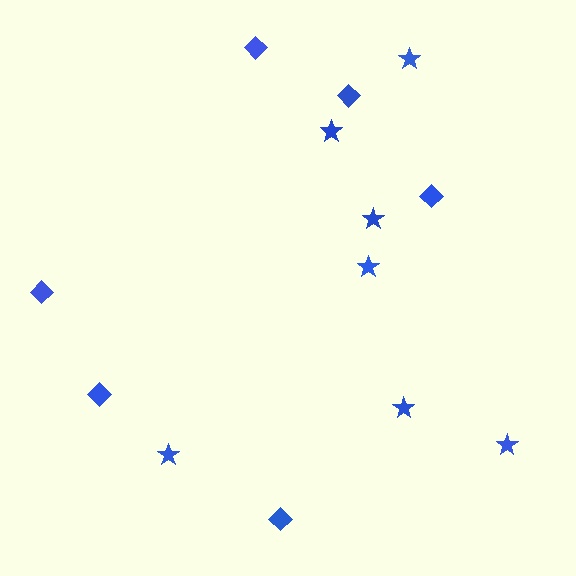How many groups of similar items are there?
There are 2 groups: one group of stars (7) and one group of diamonds (6).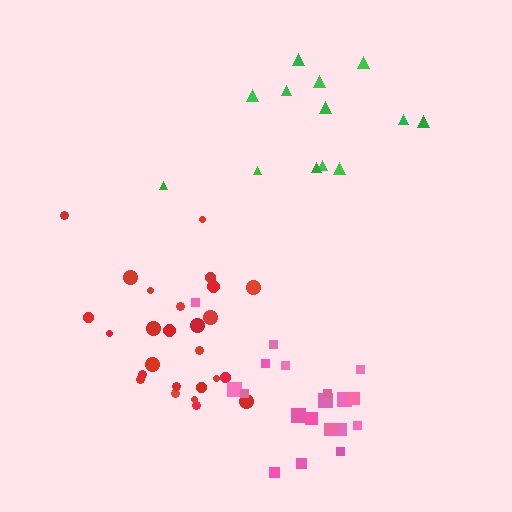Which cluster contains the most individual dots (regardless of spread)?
Red (27).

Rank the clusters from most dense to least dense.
red, pink, green.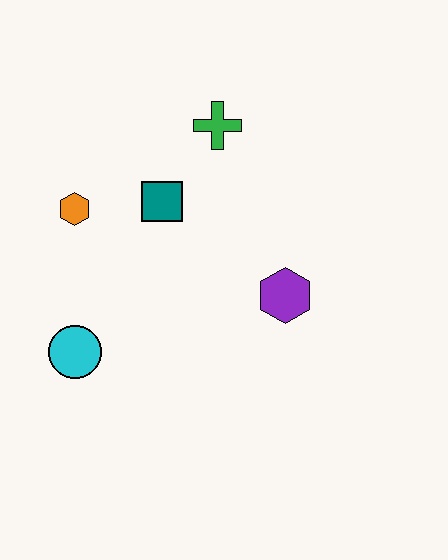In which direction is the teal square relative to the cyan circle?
The teal square is above the cyan circle.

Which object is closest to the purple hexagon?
The teal square is closest to the purple hexagon.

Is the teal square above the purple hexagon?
Yes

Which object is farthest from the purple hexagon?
The orange hexagon is farthest from the purple hexagon.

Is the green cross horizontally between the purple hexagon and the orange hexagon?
Yes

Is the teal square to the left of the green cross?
Yes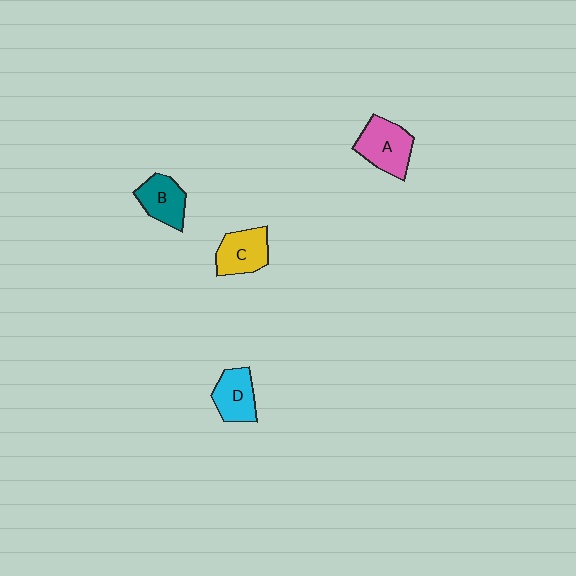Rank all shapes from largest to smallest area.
From largest to smallest: A (pink), C (yellow), B (teal), D (cyan).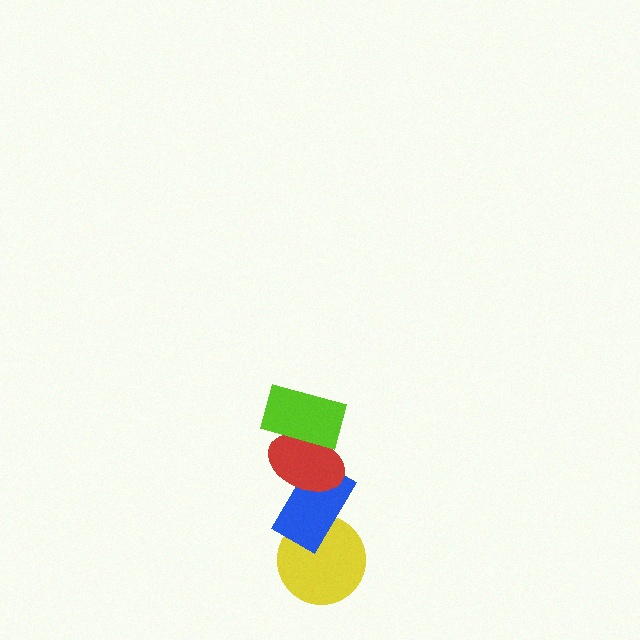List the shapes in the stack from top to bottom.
From top to bottom: the lime rectangle, the red ellipse, the blue rectangle, the yellow circle.